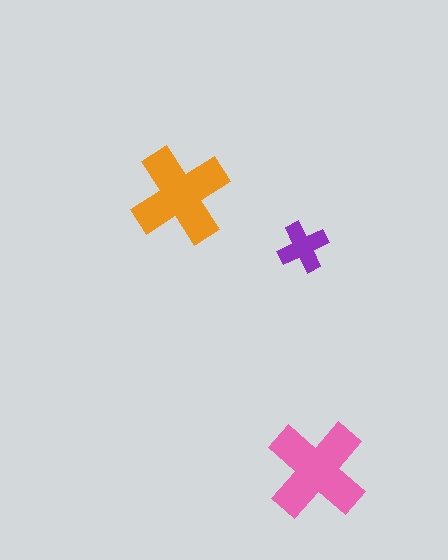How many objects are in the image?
There are 3 objects in the image.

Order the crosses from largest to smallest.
the pink one, the orange one, the purple one.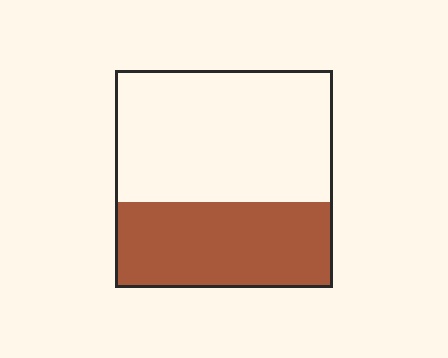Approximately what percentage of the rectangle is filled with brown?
Approximately 40%.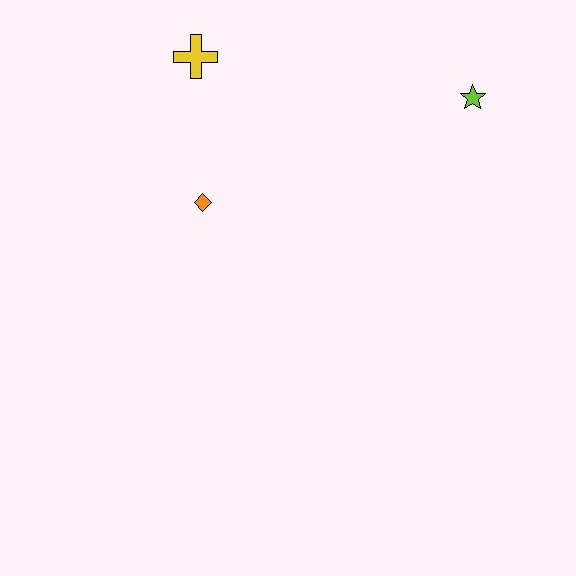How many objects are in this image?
There are 3 objects.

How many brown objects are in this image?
There are no brown objects.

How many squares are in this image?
There are no squares.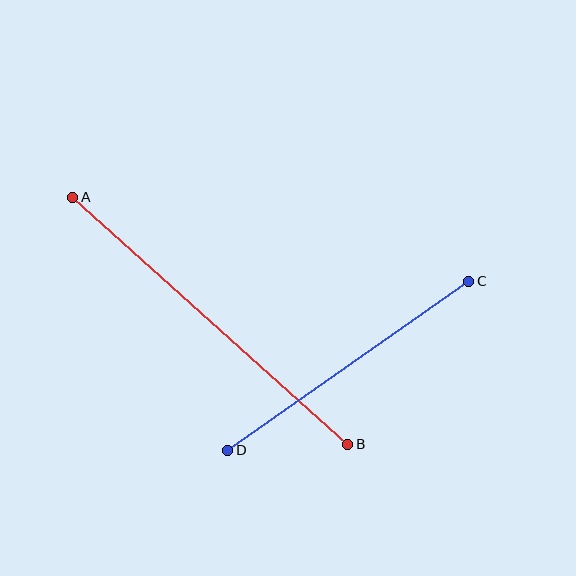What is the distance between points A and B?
The distance is approximately 370 pixels.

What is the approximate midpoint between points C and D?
The midpoint is at approximately (348, 366) pixels.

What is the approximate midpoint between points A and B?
The midpoint is at approximately (210, 321) pixels.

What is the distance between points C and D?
The distance is approximately 294 pixels.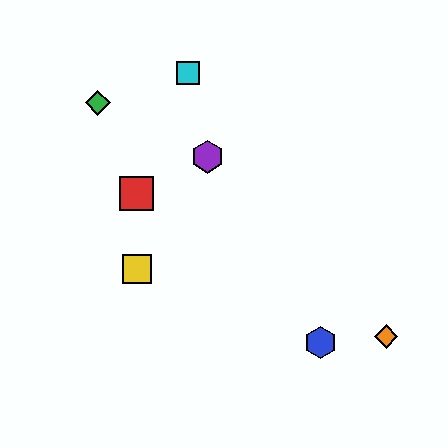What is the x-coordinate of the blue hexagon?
The blue hexagon is at x≈321.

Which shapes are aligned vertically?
The red square, the yellow square are aligned vertically.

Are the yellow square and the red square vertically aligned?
Yes, both are at x≈137.